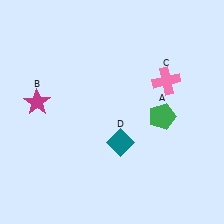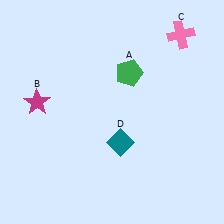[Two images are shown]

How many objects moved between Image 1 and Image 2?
2 objects moved between the two images.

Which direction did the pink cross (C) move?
The pink cross (C) moved up.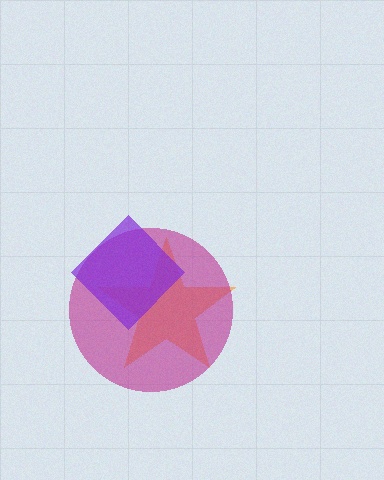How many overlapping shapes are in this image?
There are 3 overlapping shapes in the image.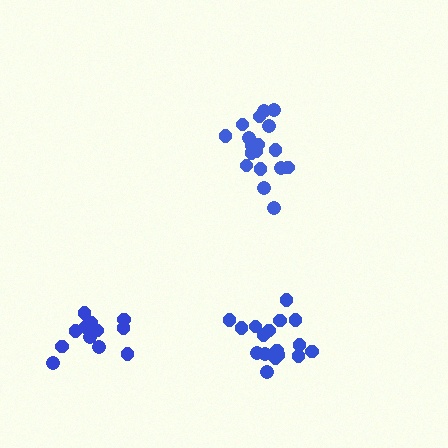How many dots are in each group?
Group 1: 18 dots, Group 2: 17 dots, Group 3: 12 dots (47 total).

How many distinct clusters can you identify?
There are 3 distinct clusters.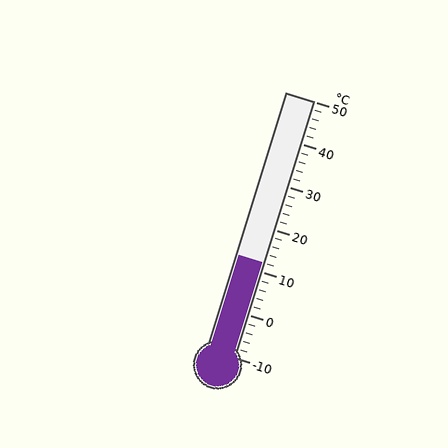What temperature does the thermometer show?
The thermometer shows approximately 12°C.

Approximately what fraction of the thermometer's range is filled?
The thermometer is filled to approximately 35% of its range.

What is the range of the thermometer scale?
The thermometer scale ranges from -10°C to 50°C.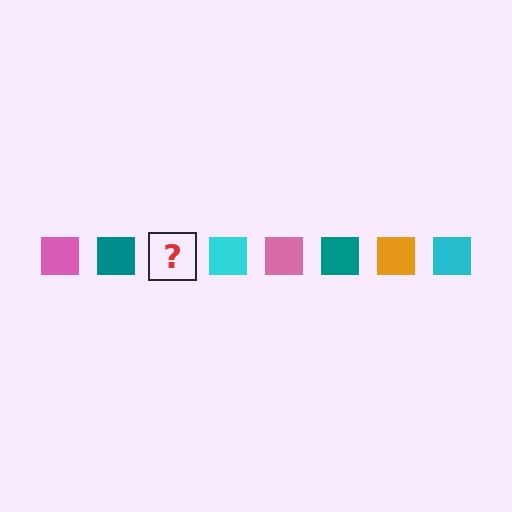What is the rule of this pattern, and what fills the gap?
The rule is that the pattern cycles through pink, teal, orange, cyan squares. The gap should be filled with an orange square.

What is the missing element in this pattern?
The missing element is an orange square.